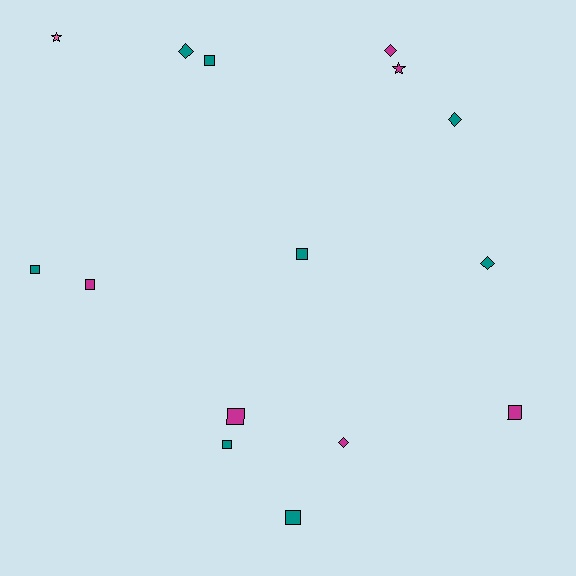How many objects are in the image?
There are 15 objects.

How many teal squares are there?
There are 5 teal squares.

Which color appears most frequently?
Teal, with 8 objects.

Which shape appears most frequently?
Square, with 8 objects.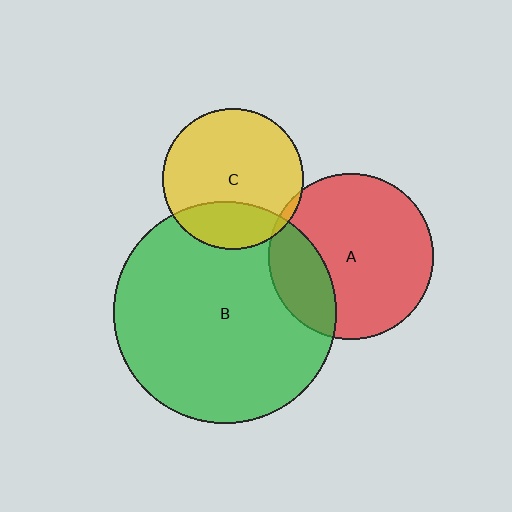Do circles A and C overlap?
Yes.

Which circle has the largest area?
Circle B (green).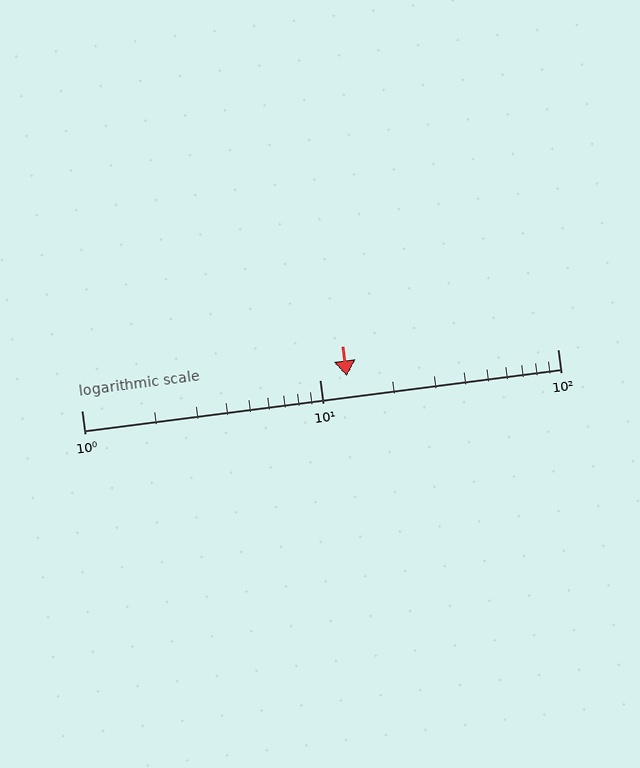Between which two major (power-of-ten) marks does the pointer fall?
The pointer is between 10 and 100.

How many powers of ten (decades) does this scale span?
The scale spans 2 decades, from 1 to 100.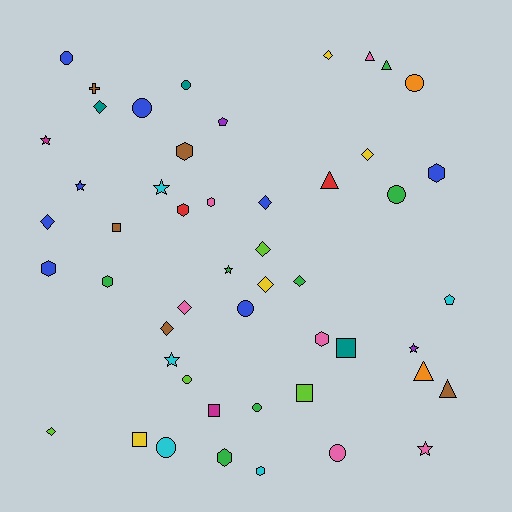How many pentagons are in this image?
There are 2 pentagons.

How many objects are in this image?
There are 50 objects.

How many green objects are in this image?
There are 7 green objects.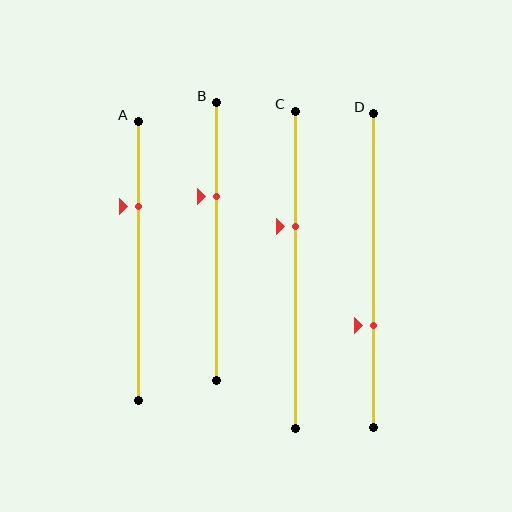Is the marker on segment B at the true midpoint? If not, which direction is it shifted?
No, the marker on segment B is shifted upward by about 16% of the segment length.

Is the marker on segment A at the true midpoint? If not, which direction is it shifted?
No, the marker on segment A is shifted upward by about 20% of the segment length.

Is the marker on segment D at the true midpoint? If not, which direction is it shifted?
No, the marker on segment D is shifted downward by about 17% of the segment length.